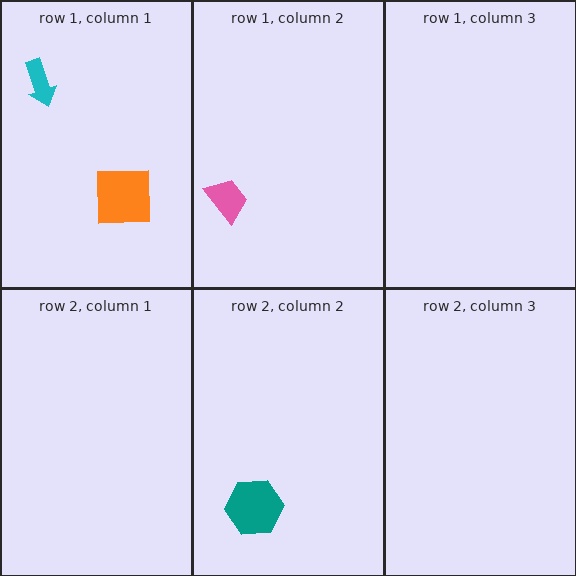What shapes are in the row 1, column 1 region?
The cyan arrow, the orange square.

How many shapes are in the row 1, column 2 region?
1.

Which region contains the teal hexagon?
The row 2, column 2 region.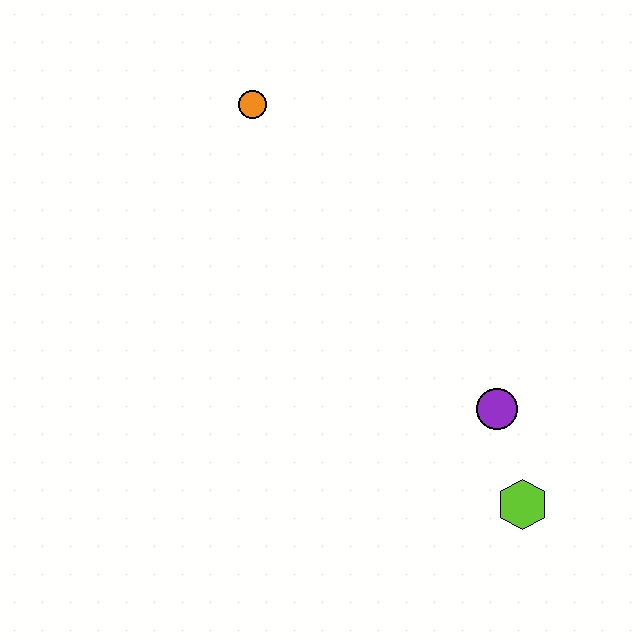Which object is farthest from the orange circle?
The lime hexagon is farthest from the orange circle.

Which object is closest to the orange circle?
The purple circle is closest to the orange circle.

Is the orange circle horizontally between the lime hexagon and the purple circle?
No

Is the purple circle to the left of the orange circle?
No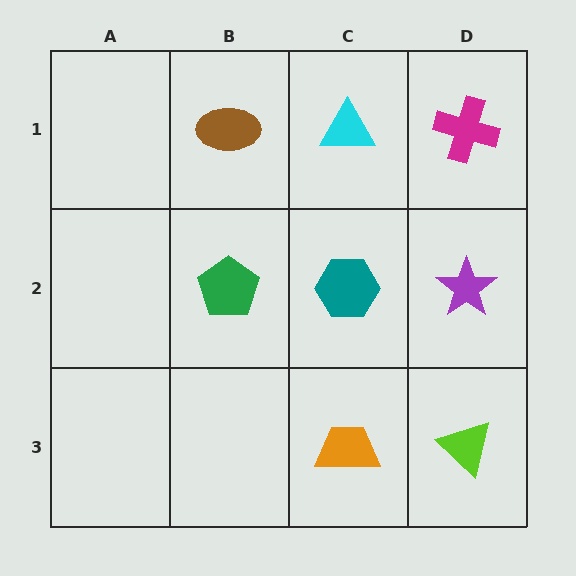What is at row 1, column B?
A brown ellipse.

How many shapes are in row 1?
3 shapes.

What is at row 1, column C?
A cyan triangle.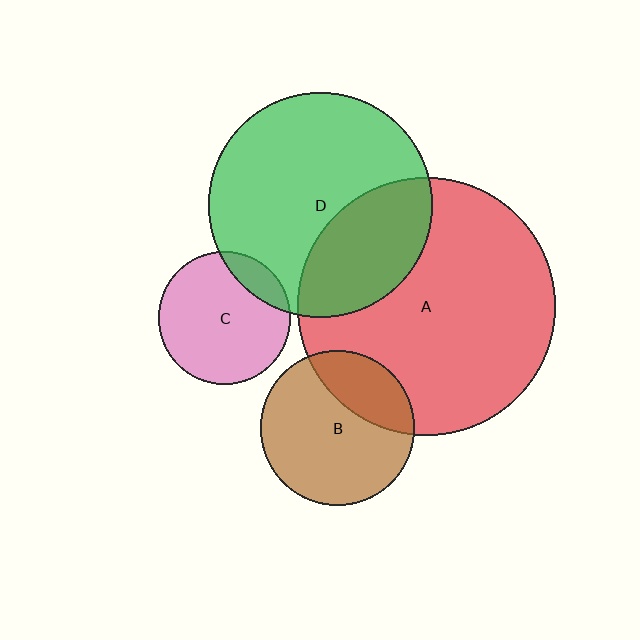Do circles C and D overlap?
Yes.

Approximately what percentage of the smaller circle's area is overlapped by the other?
Approximately 15%.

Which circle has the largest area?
Circle A (red).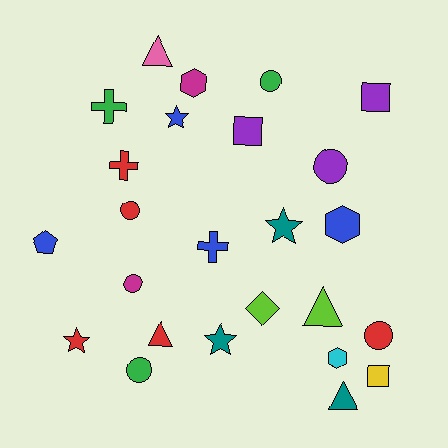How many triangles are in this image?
There are 4 triangles.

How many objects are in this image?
There are 25 objects.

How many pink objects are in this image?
There is 1 pink object.